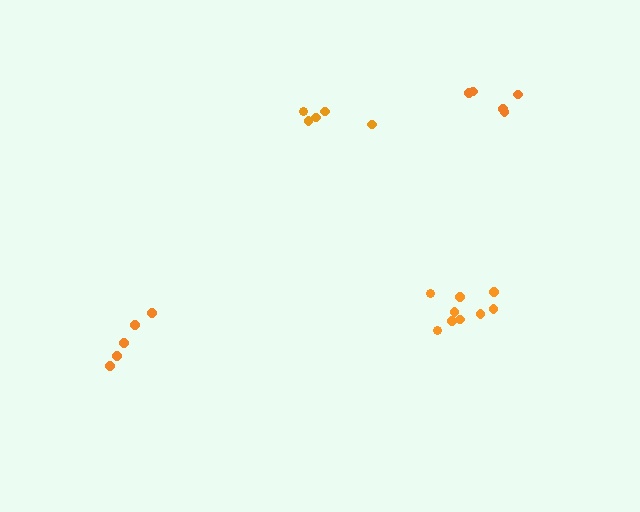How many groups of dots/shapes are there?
There are 4 groups.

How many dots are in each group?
Group 1: 5 dots, Group 2: 9 dots, Group 3: 5 dots, Group 4: 5 dots (24 total).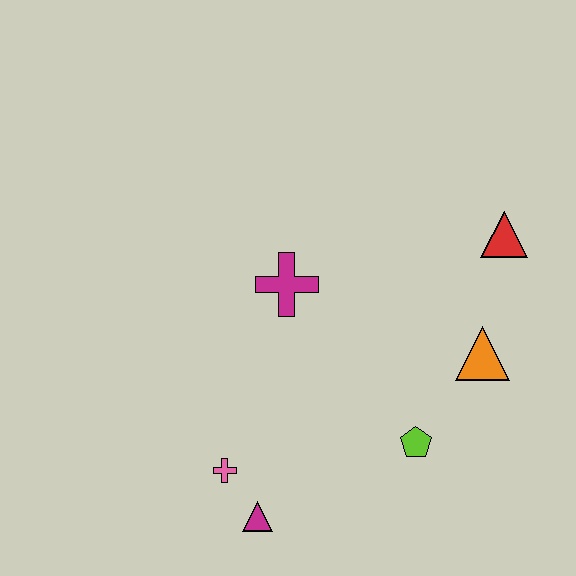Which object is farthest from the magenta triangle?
The red triangle is farthest from the magenta triangle.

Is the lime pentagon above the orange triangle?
No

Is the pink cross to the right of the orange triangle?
No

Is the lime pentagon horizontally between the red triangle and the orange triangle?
No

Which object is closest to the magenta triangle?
The pink cross is closest to the magenta triangle.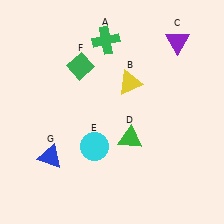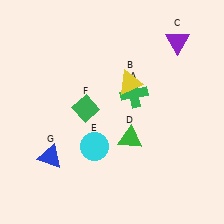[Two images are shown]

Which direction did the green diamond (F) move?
The green diamond (F) moved down.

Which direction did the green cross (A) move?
The green cross (A) moved down.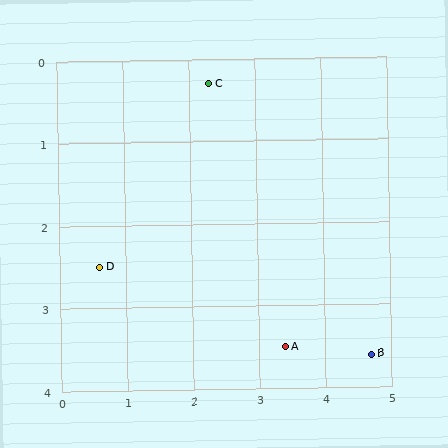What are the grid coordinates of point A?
Point A is at approximately (3.4, 3.5).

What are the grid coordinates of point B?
Point B is at approximately (4.7, 3.6).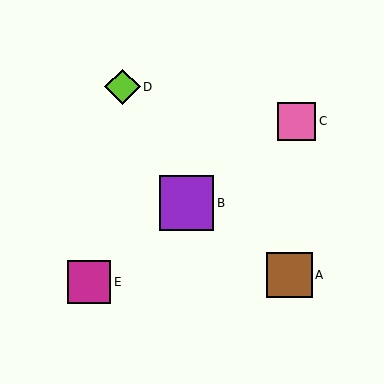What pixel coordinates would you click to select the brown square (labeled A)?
Click at (289, 275) to select the brown square A.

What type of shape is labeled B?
Shape B is a purple square.